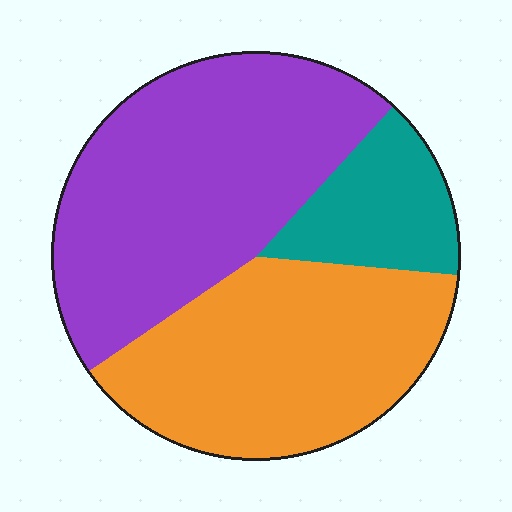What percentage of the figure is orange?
Orange covers 39% of the figure.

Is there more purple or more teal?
Purple.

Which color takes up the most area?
Purple, at roughly 45%.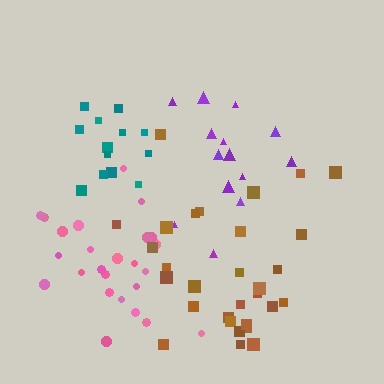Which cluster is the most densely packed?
Teal.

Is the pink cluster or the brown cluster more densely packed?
Brown.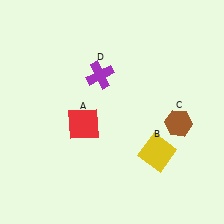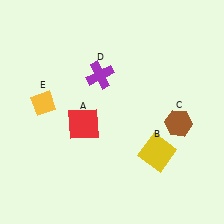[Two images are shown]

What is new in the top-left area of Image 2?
A yellow diamond (E) was added in the top-left area of Image 2.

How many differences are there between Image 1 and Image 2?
There is 1 difference between the two images.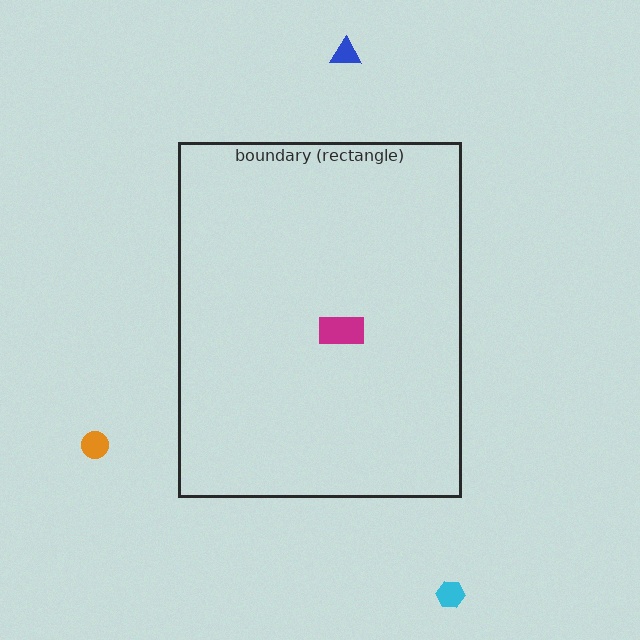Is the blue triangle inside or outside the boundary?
Outside.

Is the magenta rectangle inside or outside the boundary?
Inside.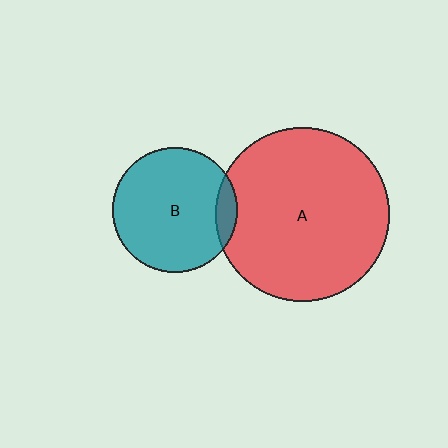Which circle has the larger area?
Circle A (red).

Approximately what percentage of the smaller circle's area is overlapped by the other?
Approximately 10%.